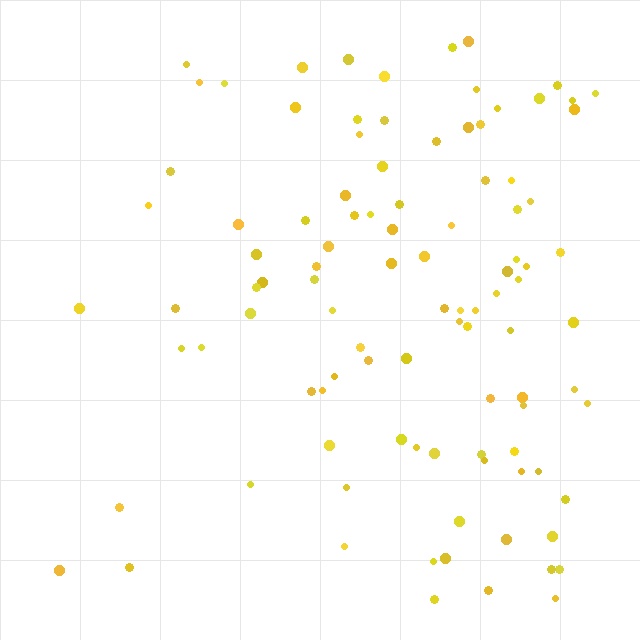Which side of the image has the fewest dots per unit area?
The left.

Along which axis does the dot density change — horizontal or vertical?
Horizontal.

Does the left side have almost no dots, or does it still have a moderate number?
Still a moderate number, just noticeably fewer than the right.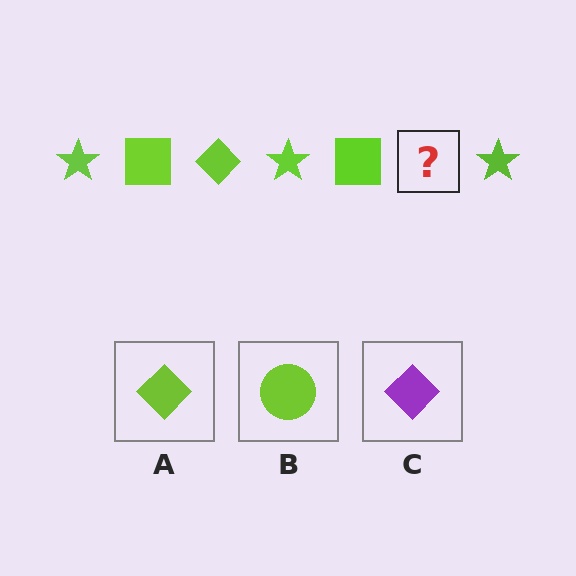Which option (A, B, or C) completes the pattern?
A.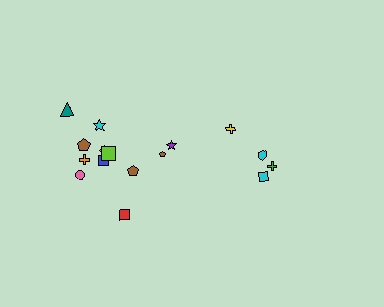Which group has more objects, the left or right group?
The left group.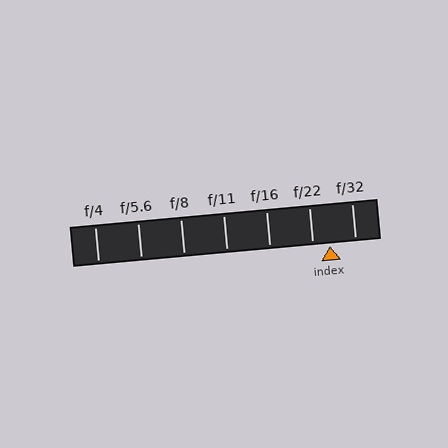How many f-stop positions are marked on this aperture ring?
There are 7 f-stop positions marked.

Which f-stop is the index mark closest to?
The index mark is closest to f/22.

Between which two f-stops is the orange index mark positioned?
The index mark is between f/22 and f/32.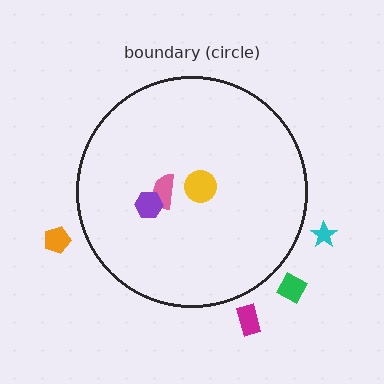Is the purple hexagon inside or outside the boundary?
Inside.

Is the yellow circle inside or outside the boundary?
Inside.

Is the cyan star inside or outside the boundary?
Outside.